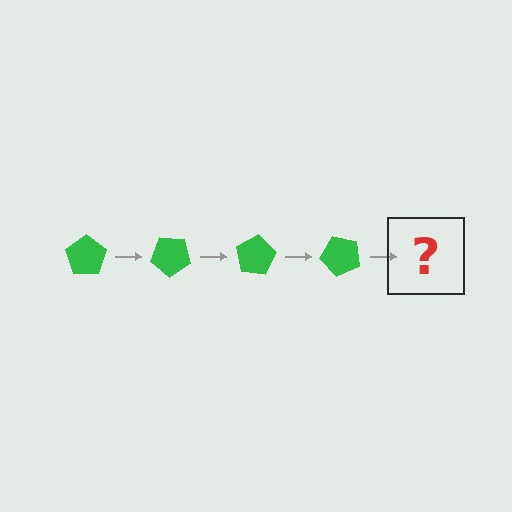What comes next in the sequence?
The next element should be a green pentagon rotated 160 degrees.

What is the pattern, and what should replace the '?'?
The pattern is that the pentagon rotates 40 degrees each step. The '?' should be a green pentagon rotated 160 degrees.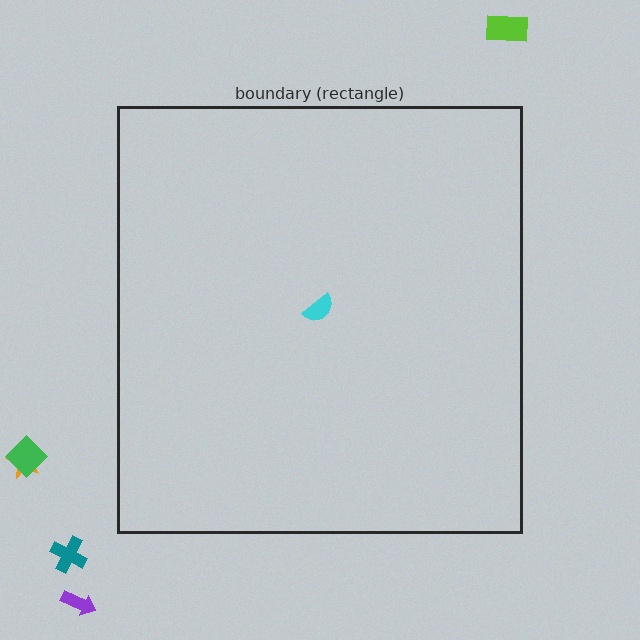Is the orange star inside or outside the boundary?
Outside.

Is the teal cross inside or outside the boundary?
Outside.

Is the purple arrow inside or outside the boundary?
Outside.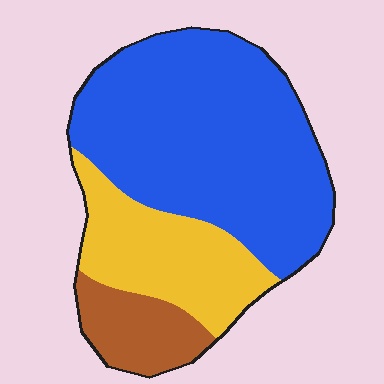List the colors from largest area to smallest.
From largest to smallest: blue, yellow, brown.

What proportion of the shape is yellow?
Yellow covers around 25% of the shape.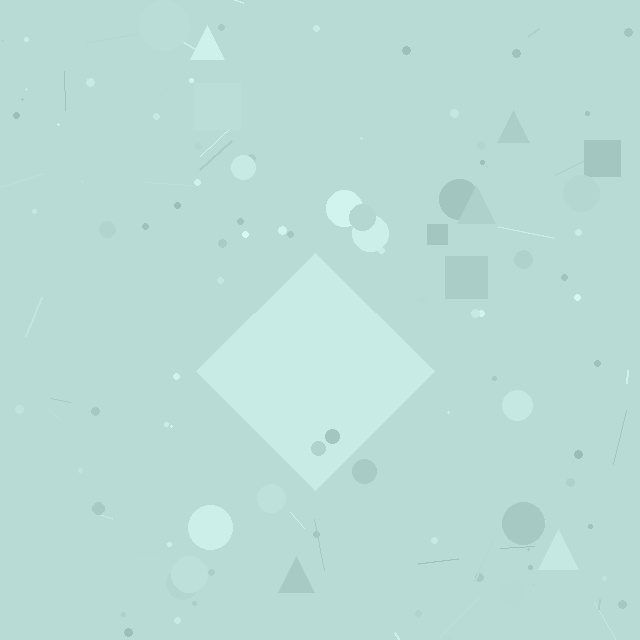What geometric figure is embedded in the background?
A diamond is embedded in the background.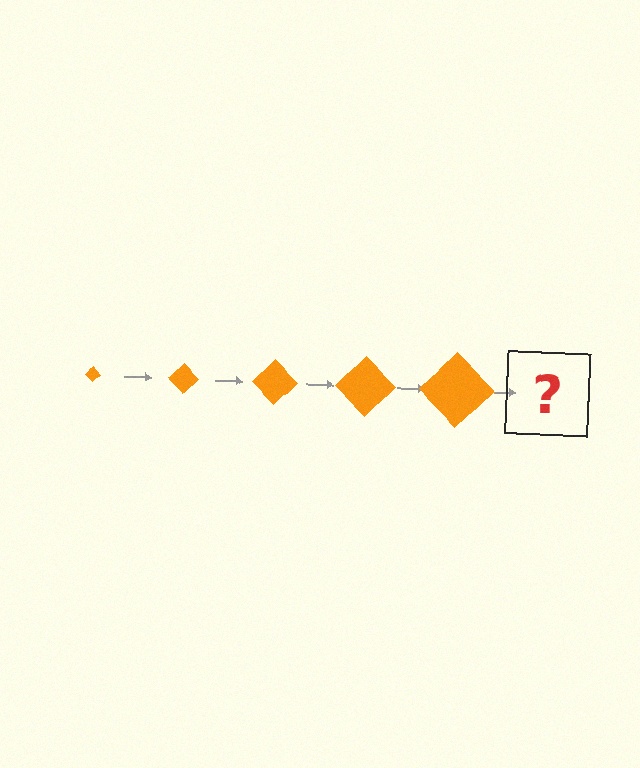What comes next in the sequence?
The next element should be an orange diamond, larger than the previous one.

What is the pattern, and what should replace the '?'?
The pattern is that the diamond gets progressively larger each step. The '?' should be an orange diamond, larger than the previous one.